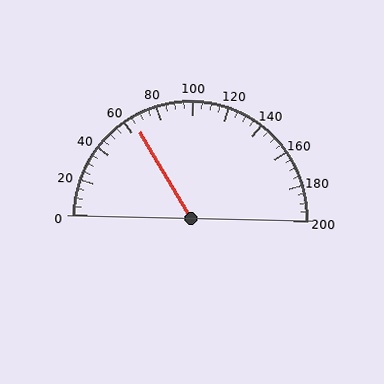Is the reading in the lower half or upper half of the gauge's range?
The reading is in the lower half of the range (0 to 200).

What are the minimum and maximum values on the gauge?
The gauge ranges from 0 to 200.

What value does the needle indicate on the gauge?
The needle indicates approximately 65.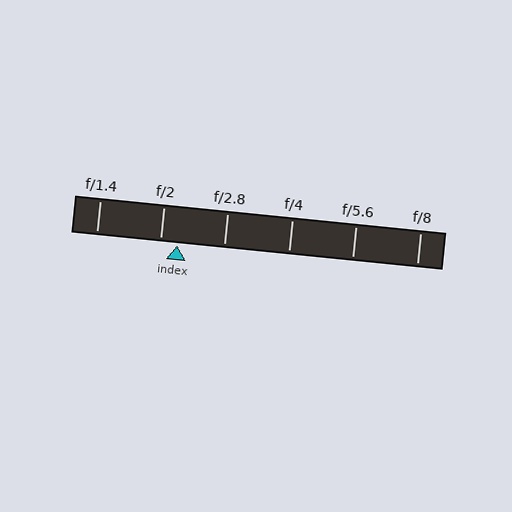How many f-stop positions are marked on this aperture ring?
There are 6 f-stop positions marked.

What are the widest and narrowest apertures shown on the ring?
The widest aperture shown is f/1.4 and the narrowest is f/8.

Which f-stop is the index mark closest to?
The index mark is closest to f/2.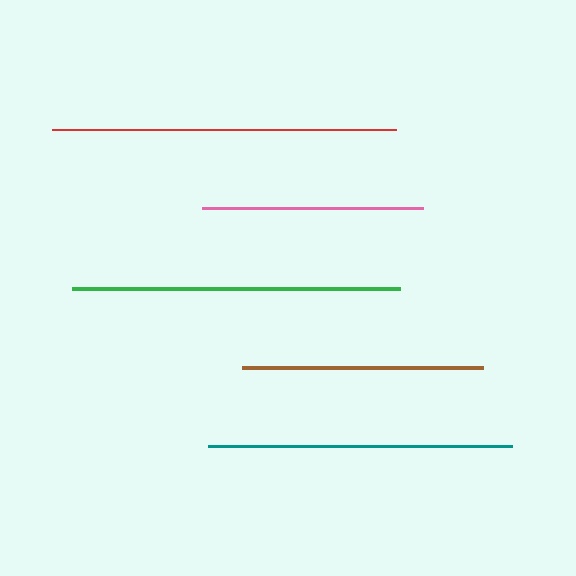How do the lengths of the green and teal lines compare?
The green and teal lines are approximately the same length.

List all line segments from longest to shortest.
From longest to shortest: red, green, teal, brown, pink.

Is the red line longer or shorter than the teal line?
The red line is longer than the teal line.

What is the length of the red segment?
The red segment is approximately 344 pixels long.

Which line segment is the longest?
The red line is the longest at approximately 344 pixels.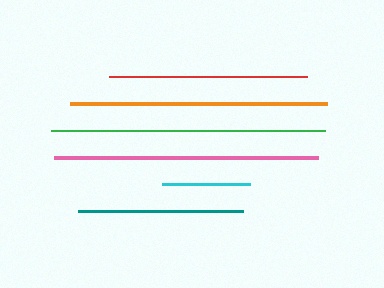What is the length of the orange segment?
The orange segment is approximately 257 pixels long.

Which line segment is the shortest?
The cyan line is the shortest at approximately 89 pixels.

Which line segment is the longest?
The green line is the longest at approximately 274 pixels.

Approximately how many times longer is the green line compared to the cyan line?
The green line is approximately 3.1 times the length of the cyan line.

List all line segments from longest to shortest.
From longest to shortest: green, pink, orange, red, teal, cyan.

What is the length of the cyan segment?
The cyan segment is approximately 89 pixels long.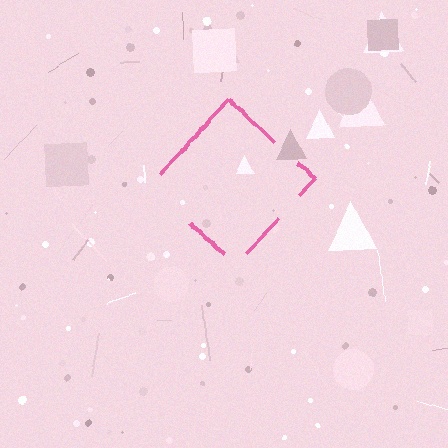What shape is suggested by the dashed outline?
The dashed outline suggests a diamond.